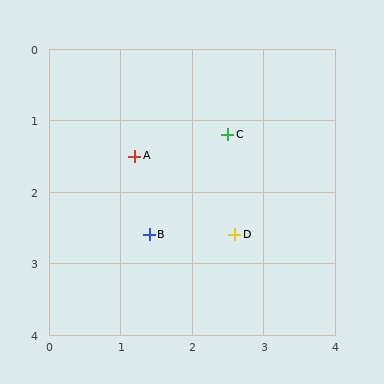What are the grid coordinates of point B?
Point B is at approximately (1.4, 2.6).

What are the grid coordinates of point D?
Point D is at approximately (2.6, 2.6).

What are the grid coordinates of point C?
Point C is at approximately (2.5, 1.2).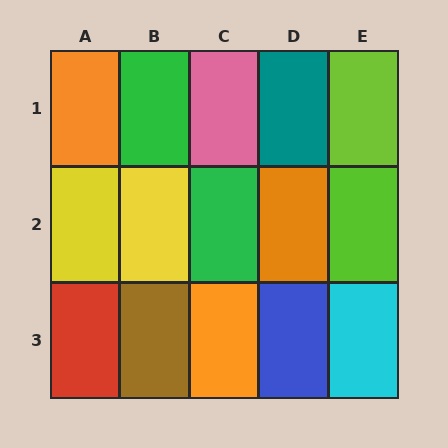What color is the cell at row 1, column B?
Green.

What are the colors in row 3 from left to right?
Red, brown, orange, blue, cyan.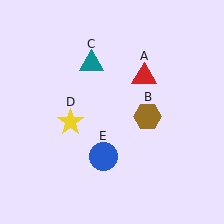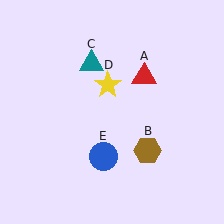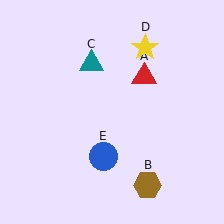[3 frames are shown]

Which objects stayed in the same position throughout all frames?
Red triangle (object A) and teal triangle (object C) and blue circle (object E) remained stationary.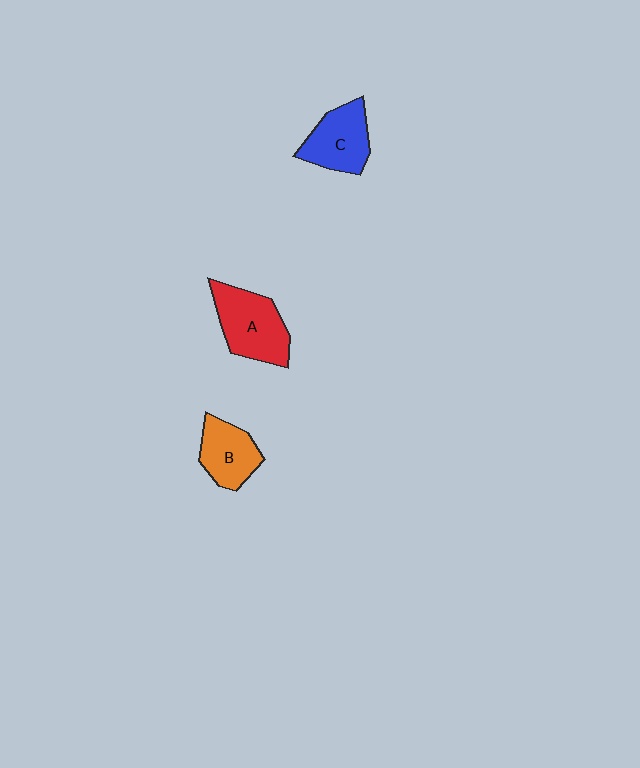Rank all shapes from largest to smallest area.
From largest to smallest: A (red), C (blue), B (orange).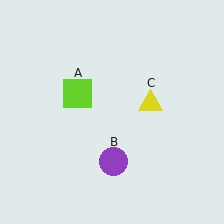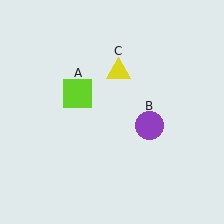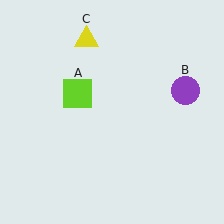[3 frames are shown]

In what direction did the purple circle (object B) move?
The purple circle (object B) moved up and to the right.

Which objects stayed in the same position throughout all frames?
Lime square (object A) remained stationary.